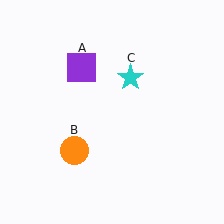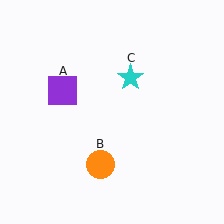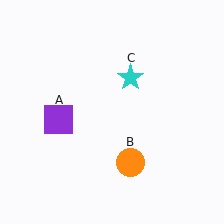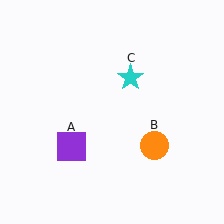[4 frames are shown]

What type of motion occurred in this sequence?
The purple square (object A), orange circle (object B) rotated counterclockwise around the center of the scene.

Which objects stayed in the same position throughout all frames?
Cyan star (object C) remained stationary.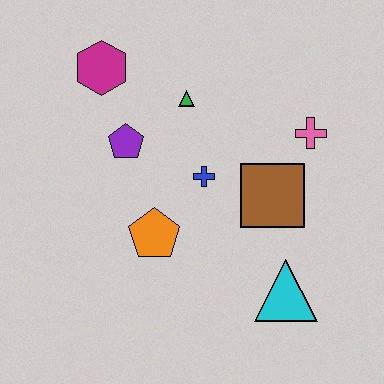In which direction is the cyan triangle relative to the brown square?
The cyan triangle is below the brown square.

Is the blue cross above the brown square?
Yes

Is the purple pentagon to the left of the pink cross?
Yes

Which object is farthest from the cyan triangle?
The magenta hexagon is farthest from the cyan triangle.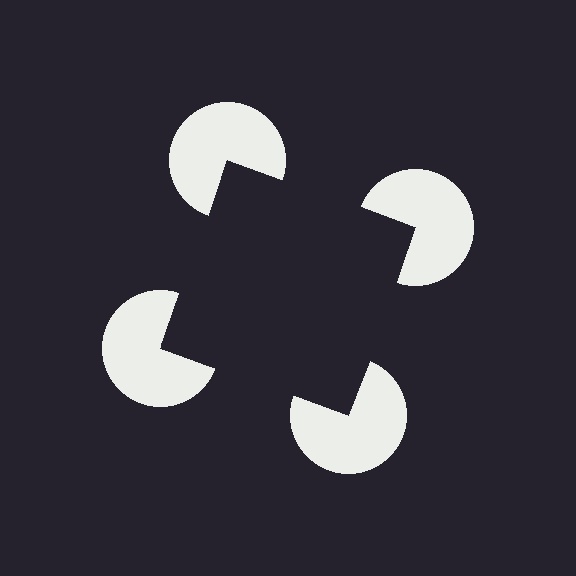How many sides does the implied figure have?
4 sides.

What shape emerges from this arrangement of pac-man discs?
An illusory square — its edges are inferred from the aligned wedge cuts in the pac-man discs, not physically drawn.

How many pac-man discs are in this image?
There are 4 — one at each vertex of the illusory square.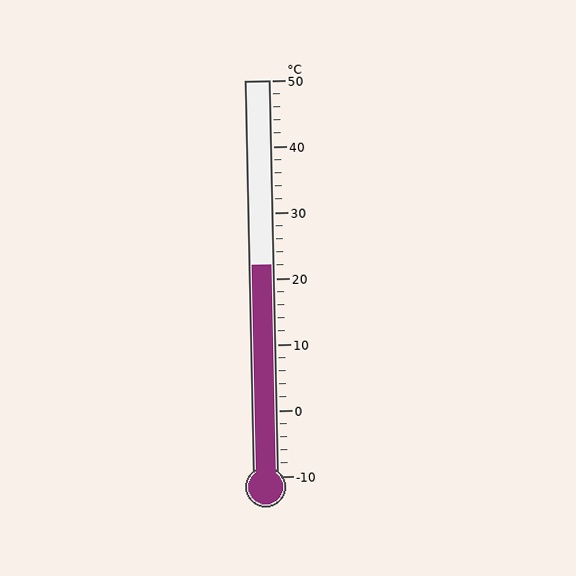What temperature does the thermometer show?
The thermometer shows approximately 22°C.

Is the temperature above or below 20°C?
The temperature is above 20°C.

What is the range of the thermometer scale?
The thermometer scale ranges from -10°C to 50°C.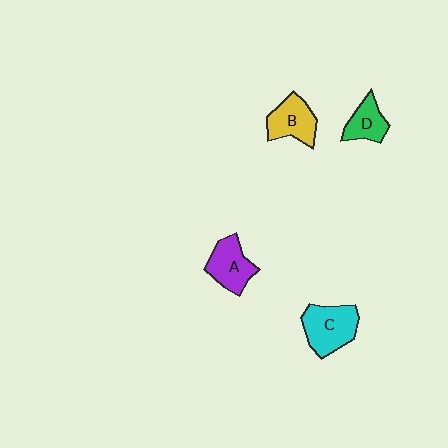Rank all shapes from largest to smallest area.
From largest to smallest: C (cyan), A (purple), B (yellow), D (green).